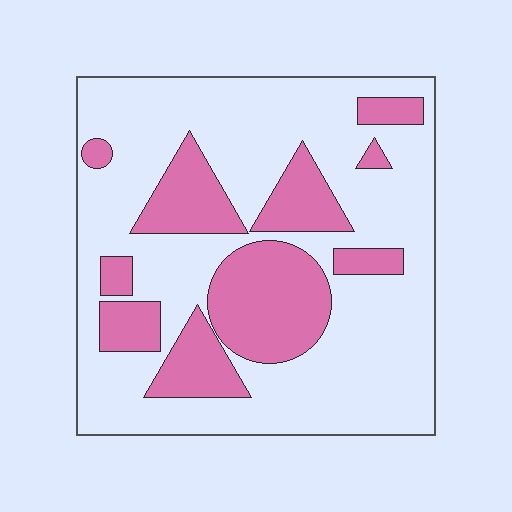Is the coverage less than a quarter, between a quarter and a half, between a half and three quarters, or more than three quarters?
Between a quarter and a half.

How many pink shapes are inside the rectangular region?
10.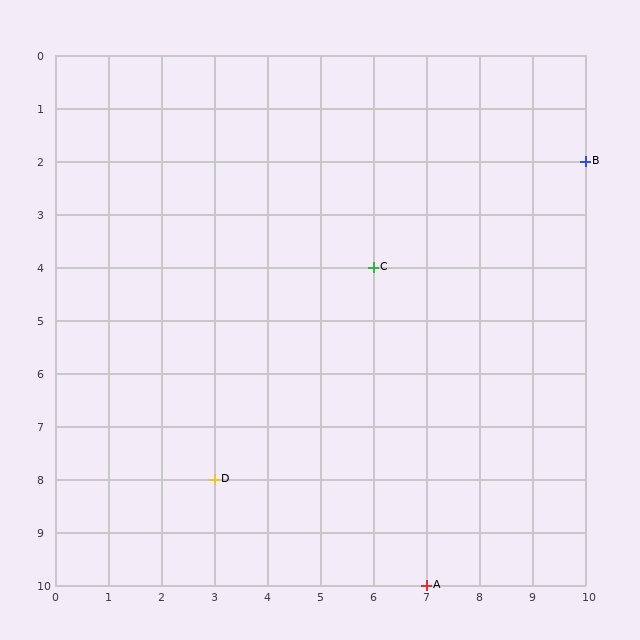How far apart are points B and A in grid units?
Points B and A are 3 columns and 8 rows apart (about 8.5 grid units diagonally).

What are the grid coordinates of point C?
Point C is at grid coordinates (6, 4).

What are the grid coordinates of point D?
Point D is at grid coordinates (3, 8).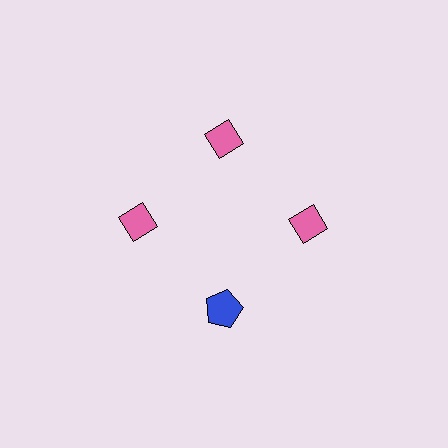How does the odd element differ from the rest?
It differs in both color (blue instead of pink) and shape (pentagon instead of diamond).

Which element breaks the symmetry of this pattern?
The blue pentagon at roughly the 6 o'clock position breaks the symmetry. All other shapes are pink diamonds.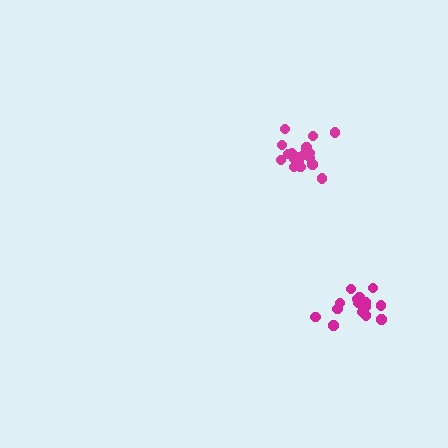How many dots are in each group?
Group 1: 18 dots, Group 2: 16 dots (34 total).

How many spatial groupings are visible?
There are 2 spatial groupings.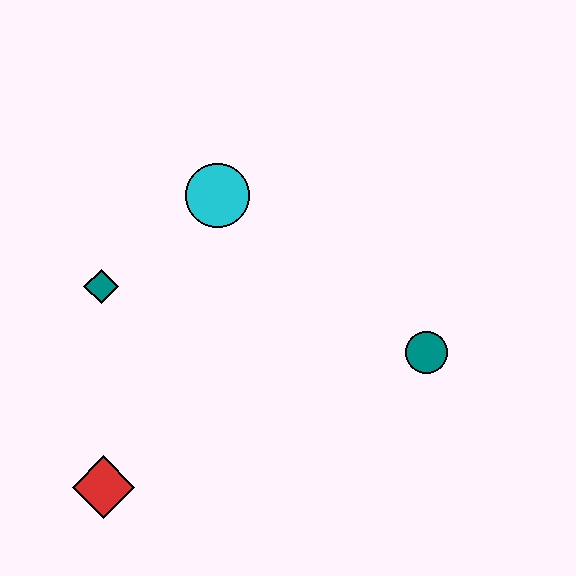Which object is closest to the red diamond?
The teal diamond is closest to the red diamond.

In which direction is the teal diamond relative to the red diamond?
The teal diamond is above the red diamond.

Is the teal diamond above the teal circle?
Yes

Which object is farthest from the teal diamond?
The teal circle is farthest from the teal diamond.